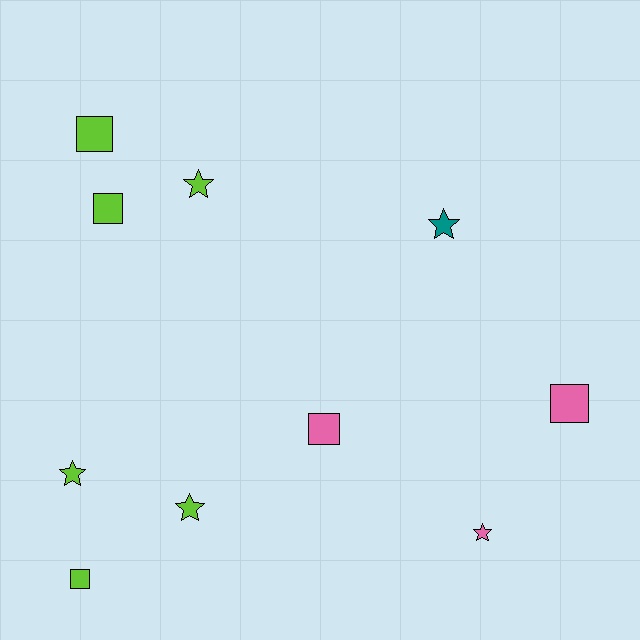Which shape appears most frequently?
Square, with 5 objects.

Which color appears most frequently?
Lime, with 6 objects.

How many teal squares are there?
There are no teal squares.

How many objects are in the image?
There are 10 objects.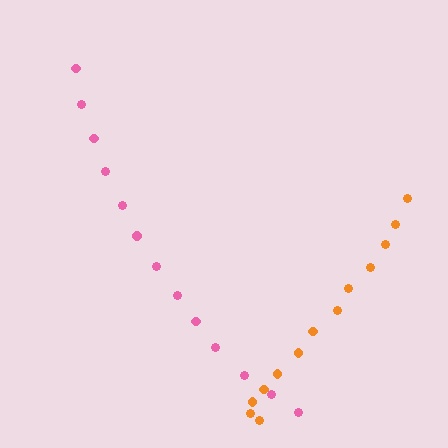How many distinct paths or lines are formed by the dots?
There are 2 distinct paths.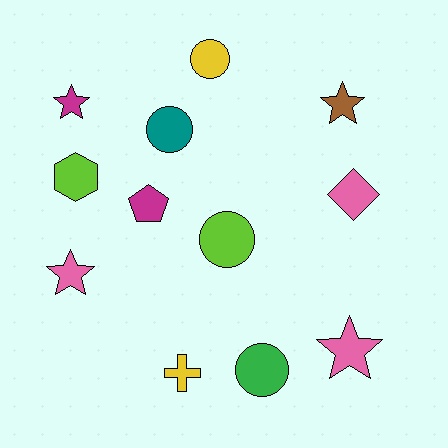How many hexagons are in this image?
There is 1 hexagon.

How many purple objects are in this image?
There are no purple objects.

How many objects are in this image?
There are 12 objects.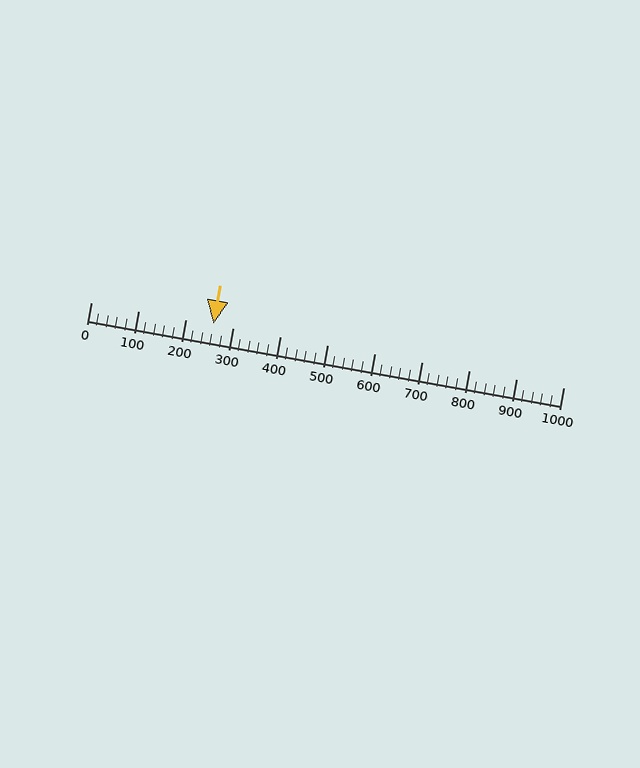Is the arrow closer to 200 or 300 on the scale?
The arrow is closer to 300.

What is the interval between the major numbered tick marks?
The major tick marks are spaced 100 units apart.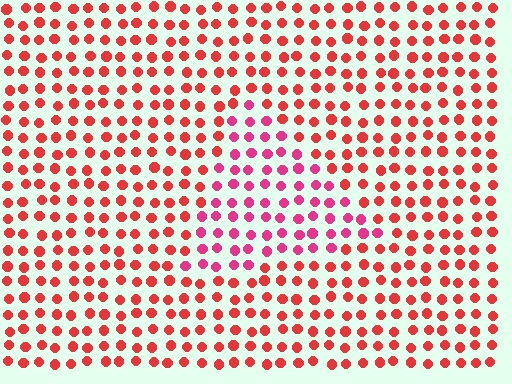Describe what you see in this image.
The image is filled with small red elements in a uniform arrangement. A triangle-shaped region is visible where the elements are tinted to a slightly different hue, forming a subtle color boundary.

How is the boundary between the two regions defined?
The boundary is defined purely by a slight shift in hue (about 28 degrees). Spacing, size, and orientation are identical on both sides.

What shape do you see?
I see a triangle.